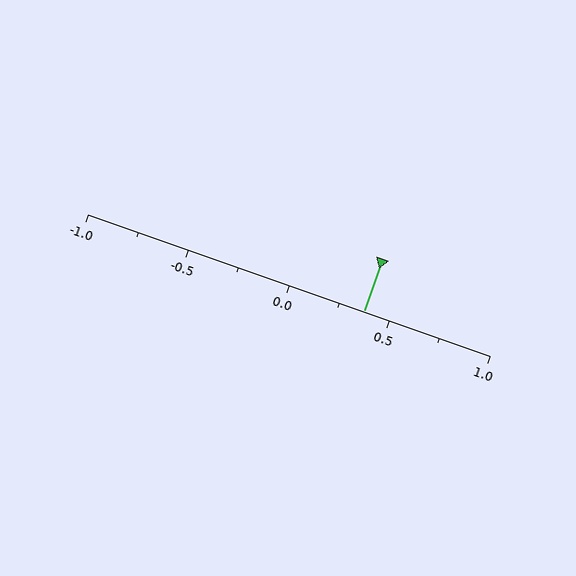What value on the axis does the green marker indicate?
The marker indicates approximately 0.38.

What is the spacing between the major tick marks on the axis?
The major ticks are spaced 0.5 apart.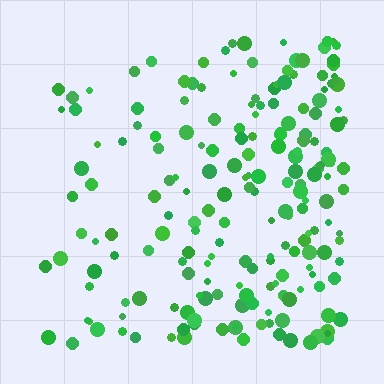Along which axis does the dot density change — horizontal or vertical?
Horizontal.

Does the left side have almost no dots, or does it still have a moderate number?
Still a moderate number, just noticeably fewer than the right.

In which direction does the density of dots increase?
From left to right, with the right side densest.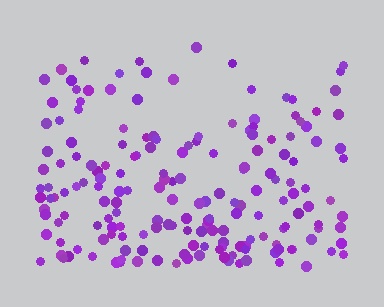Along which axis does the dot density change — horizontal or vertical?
Vertical.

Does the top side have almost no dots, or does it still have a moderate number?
Still a moderate number, just noticeably fewer than the bottom.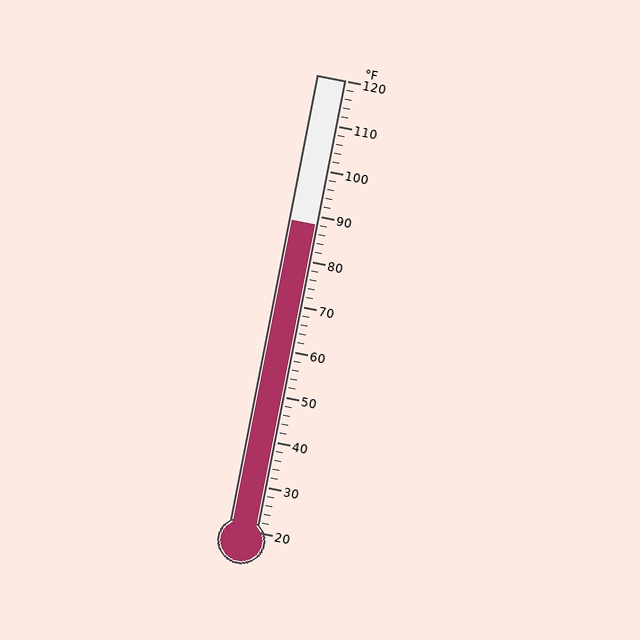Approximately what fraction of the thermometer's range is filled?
The thermometer is filled to approximately 70% of its range.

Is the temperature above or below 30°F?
The temperature is above 30°F.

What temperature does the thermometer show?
The thermometer shows approximately 88°F.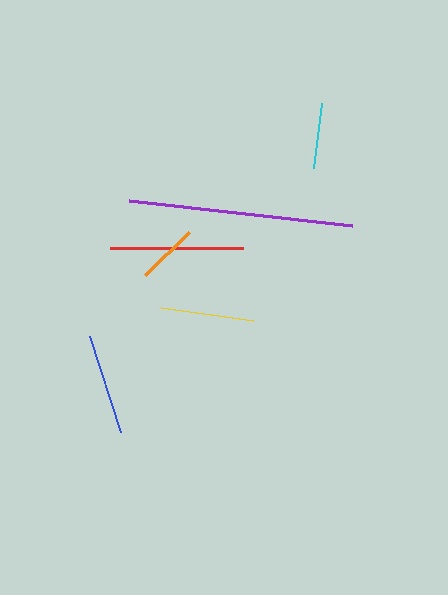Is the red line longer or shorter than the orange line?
The red line is longer than the orange line.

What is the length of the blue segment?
The blue segment is approximately 101 pixels long.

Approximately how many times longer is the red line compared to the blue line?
The red line is approximately 1.3 times the length of the blue line.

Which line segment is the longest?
The purple line is the longest at approximately 224 pixels.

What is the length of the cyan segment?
The cyan segment is approximately 65 pixels long.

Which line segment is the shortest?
The orange line is the shortest at approximately 61 pixels.